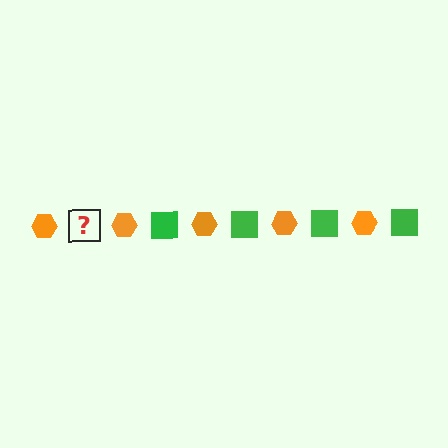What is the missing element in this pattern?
The missing element is a green square.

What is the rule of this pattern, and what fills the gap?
The rule is that the pattern alternates between orange hexagon and green square. The gap should be filled with a green square.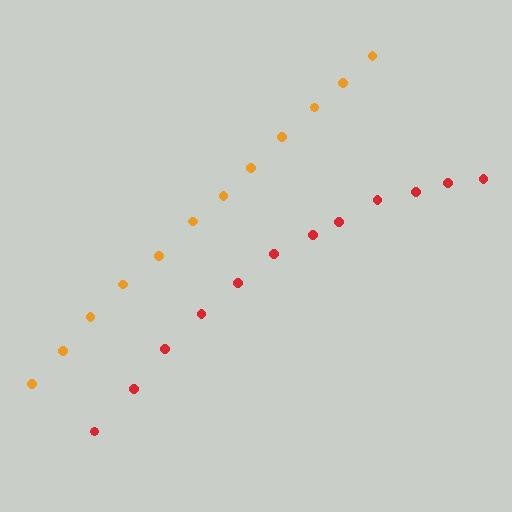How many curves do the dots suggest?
There are 2 distinct paths.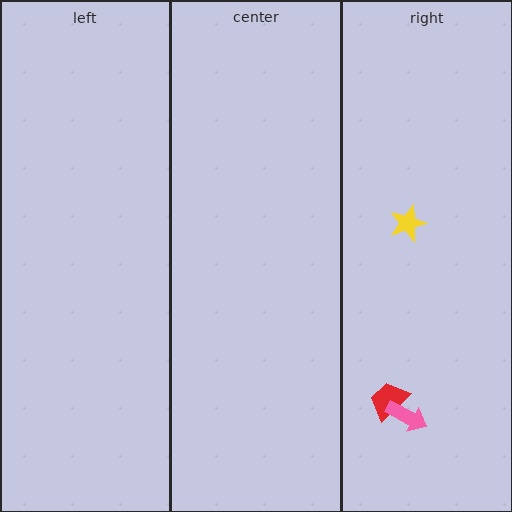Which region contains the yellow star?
The right region.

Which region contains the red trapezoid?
The right region.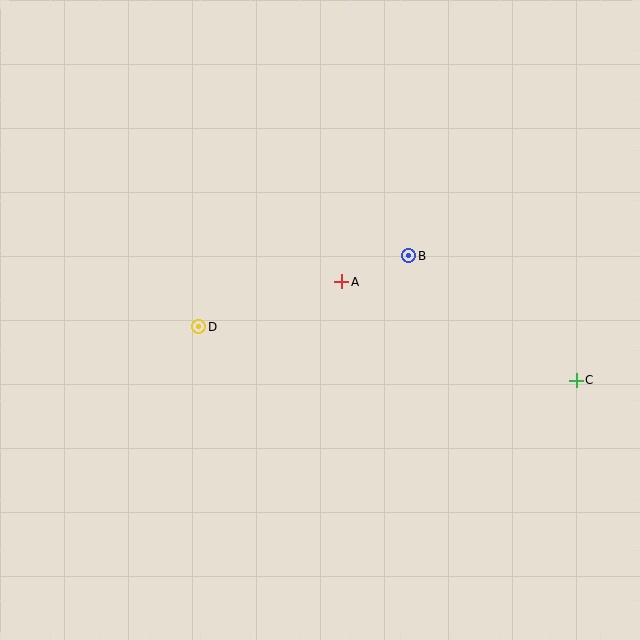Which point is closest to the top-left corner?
Point D is closest to the top-left corner.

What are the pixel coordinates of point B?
Point B is at (409, 256).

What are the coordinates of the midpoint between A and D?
The midpoint between A and D is at (270, 304).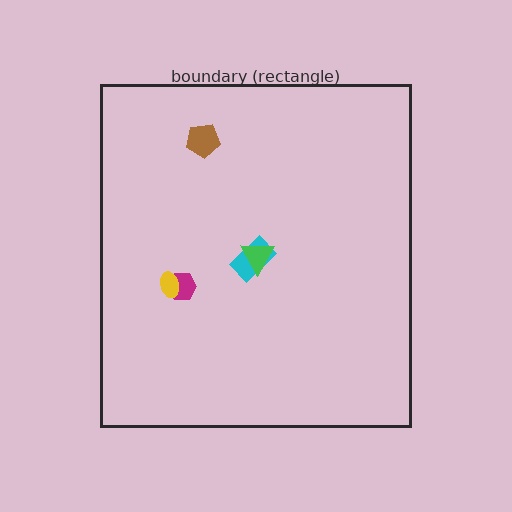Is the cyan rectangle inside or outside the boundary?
Inside.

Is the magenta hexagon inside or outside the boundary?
Inside.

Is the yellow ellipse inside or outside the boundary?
Inside.